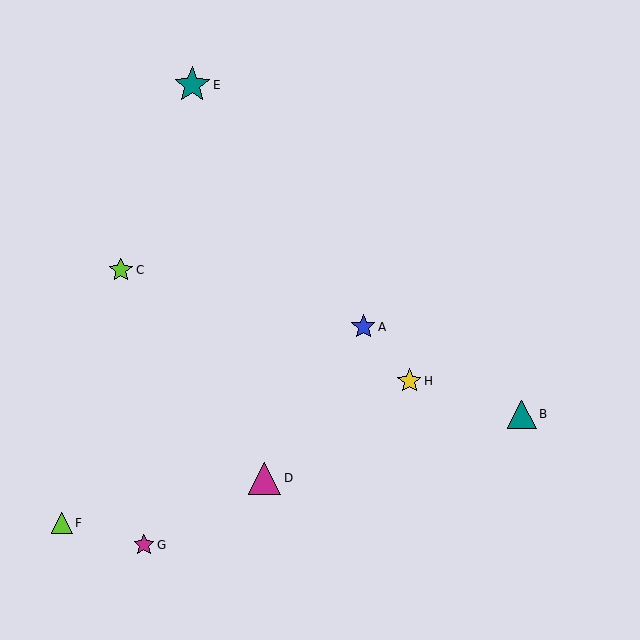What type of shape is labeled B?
Shape B is a teal triangle.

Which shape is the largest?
The teal star (labeled E) is the largest.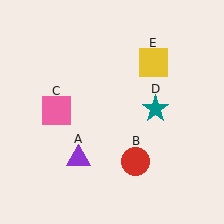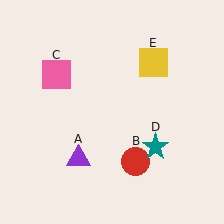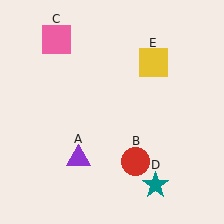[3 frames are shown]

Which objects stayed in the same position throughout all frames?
Purple triangle (object A) and red circle (object B) and yellow square (object E) remained stationary.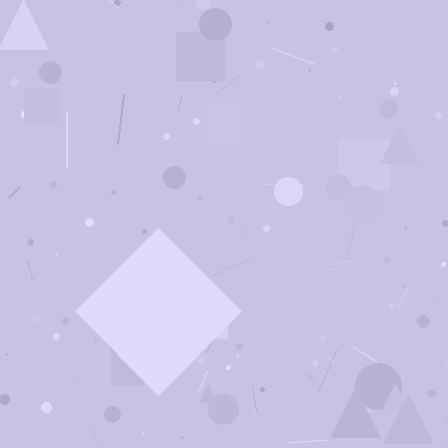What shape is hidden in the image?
A diamond is hidden in the image.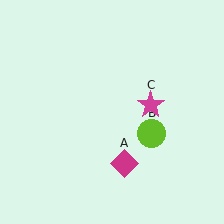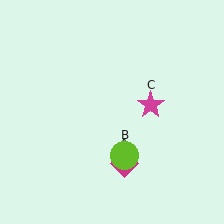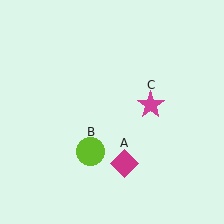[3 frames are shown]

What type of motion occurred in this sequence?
The lime circle (object B) rotated clockwise around the center of the scene.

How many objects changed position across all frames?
1 object changed position: lime circle (object B).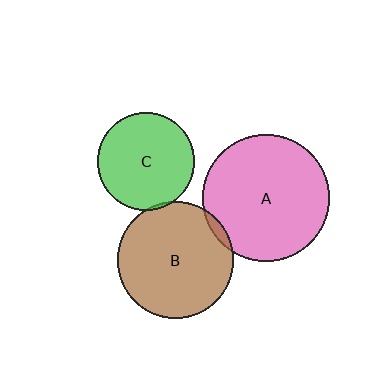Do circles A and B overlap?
Yes.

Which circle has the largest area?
Circle A (pink).